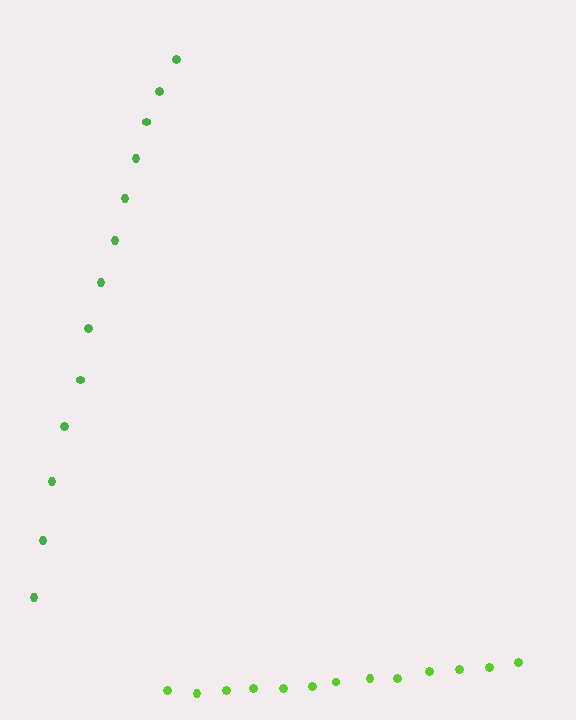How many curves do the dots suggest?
There are 2 distinct paths.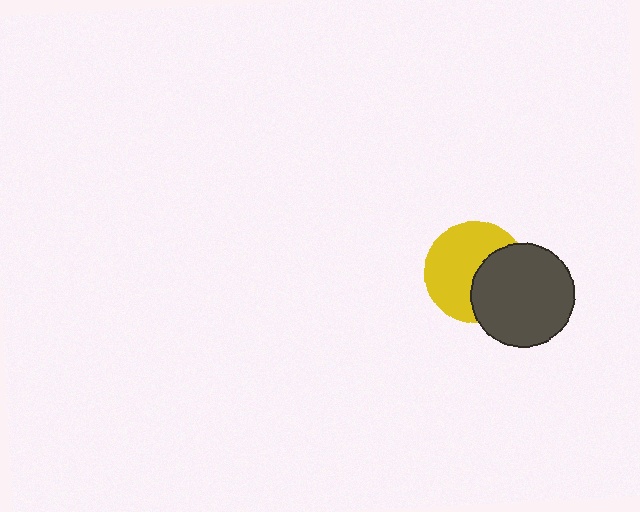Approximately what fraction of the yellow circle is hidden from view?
Roughly 39% of the yellow circle is hidden behind the dark gray circle.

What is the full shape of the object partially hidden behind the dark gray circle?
The partially hidden object is a yellow circle.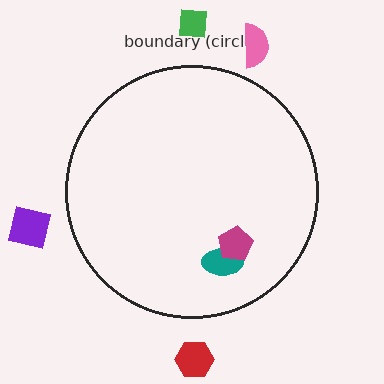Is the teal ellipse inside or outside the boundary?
Inside.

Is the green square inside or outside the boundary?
Outside.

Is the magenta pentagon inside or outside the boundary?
Inside.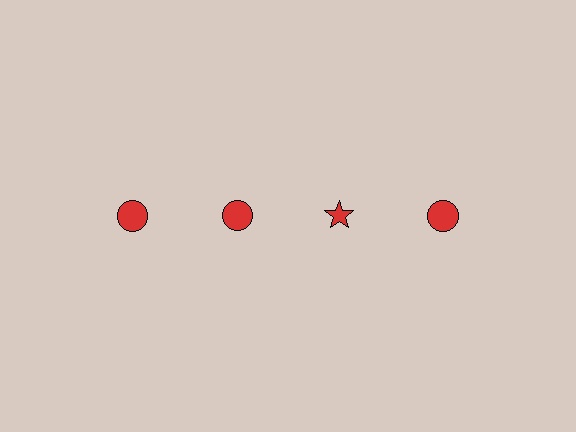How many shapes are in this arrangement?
There are 4 shapes arranged in a grid pattern.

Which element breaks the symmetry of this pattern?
The red star in the top row, center column breaks the symmetry. All other shapes are red circles.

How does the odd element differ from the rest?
It has a different shape: star instead of circle.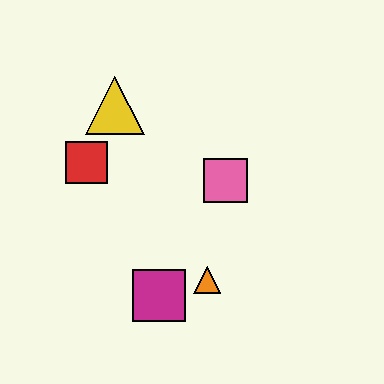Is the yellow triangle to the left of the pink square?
Yes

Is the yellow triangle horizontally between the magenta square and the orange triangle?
No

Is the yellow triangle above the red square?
Yes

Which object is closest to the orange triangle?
The magenta square is closest to the orange triangle.